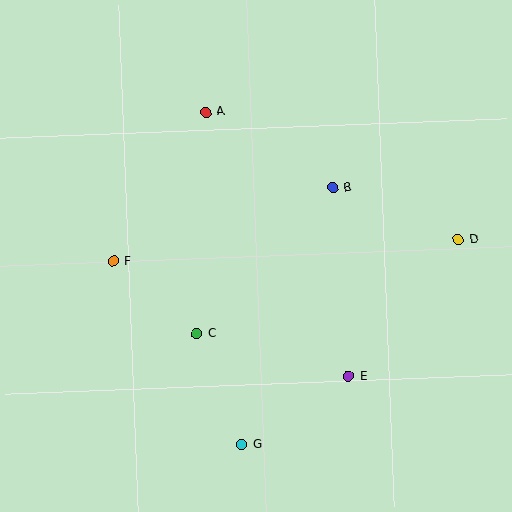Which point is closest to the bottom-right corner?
Point E is closest to the bottom-right corner.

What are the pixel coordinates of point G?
Point G is at (242, 444).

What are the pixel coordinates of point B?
Point B is at (333, 188).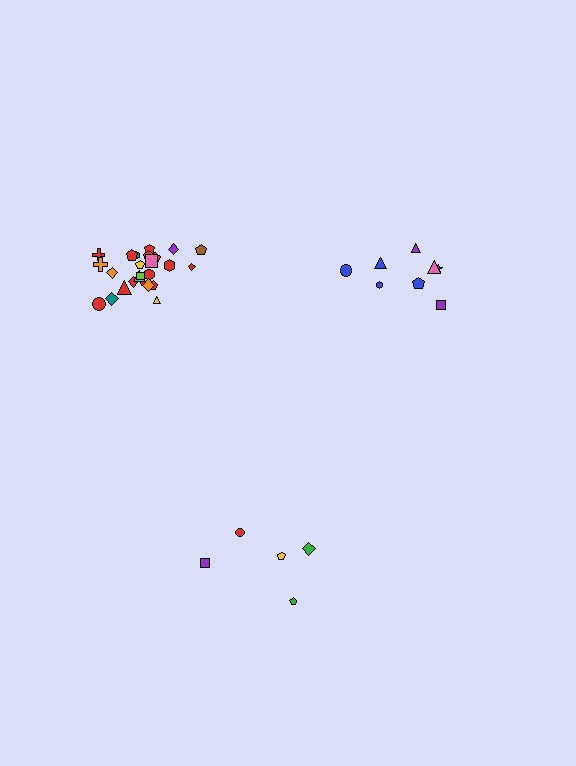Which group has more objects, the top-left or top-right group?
The top-left group.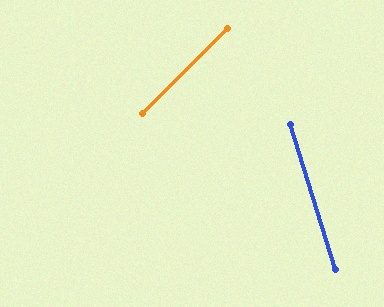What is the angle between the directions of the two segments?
Approximately 63 degrees.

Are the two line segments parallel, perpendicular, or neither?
Neither parallel nor perpendicular — they differ by about 63°.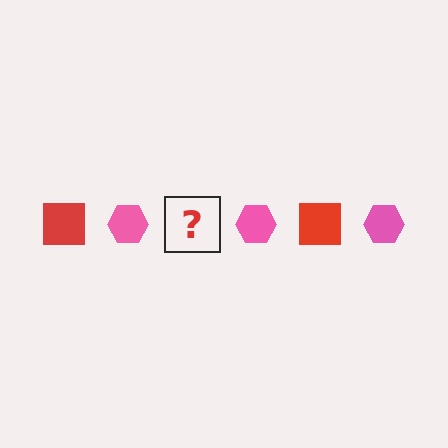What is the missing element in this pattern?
The missing element is a red square.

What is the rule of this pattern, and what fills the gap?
The rule is that the pattern alternates between red square and pink hexagon. The gap should be filled with a red square.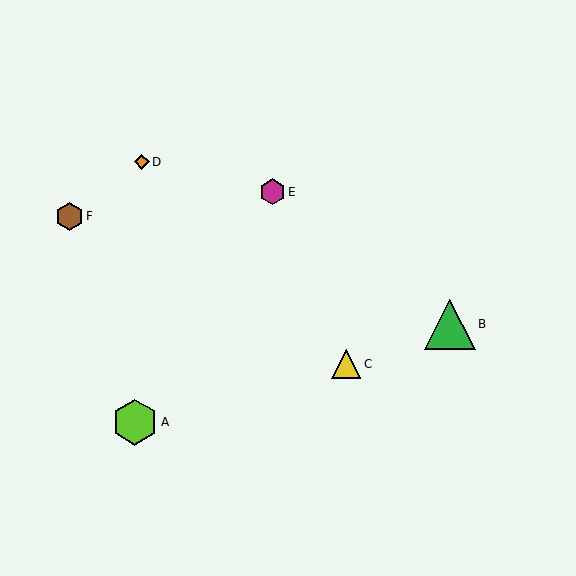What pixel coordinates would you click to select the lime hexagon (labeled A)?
Click at (135, 422) to select the lime hexagon A.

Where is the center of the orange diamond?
The center of the orange diamond is at (142, 162).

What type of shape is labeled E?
Shape E is a magenta hexagon.